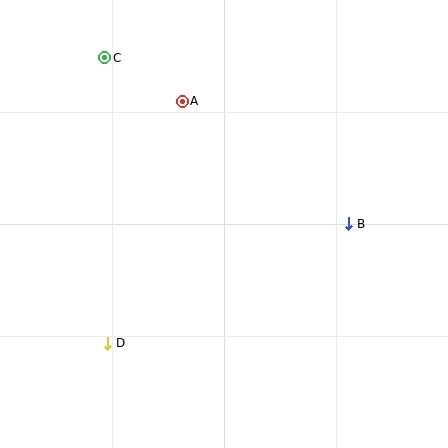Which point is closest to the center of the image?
Point B at (349, 224) is closest to the center.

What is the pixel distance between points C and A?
The distance between C and A is 89 pixels.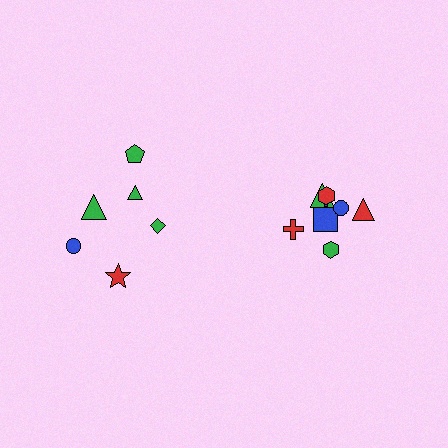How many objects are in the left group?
There are 6 objects.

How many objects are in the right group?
There are 8 objects.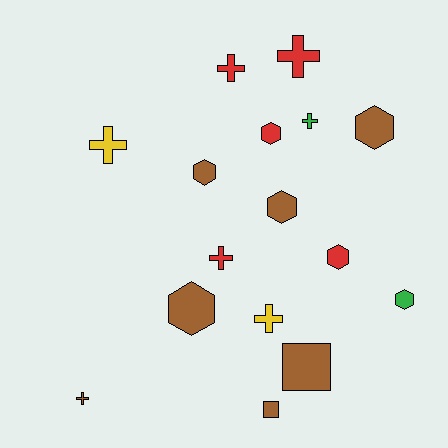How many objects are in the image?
There are 16 objects.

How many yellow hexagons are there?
There are no yellow hexagons.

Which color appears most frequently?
Brown, with 7 objects.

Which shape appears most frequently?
Cross, with 7 objects.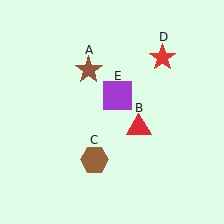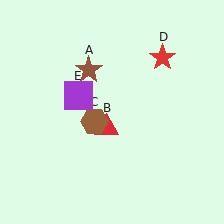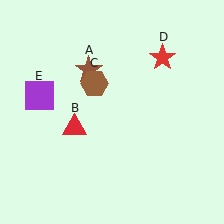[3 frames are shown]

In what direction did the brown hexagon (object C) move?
The brown hexagon (object C) moved up.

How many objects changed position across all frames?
3 objects changed position: red triangle (object B), brown hexagon (object C), purple square (object E).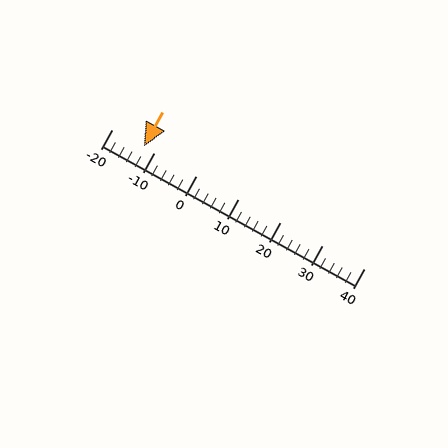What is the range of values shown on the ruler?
The ruler shows values from -20 to 40.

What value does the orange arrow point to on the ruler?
The orange arrow points to approximately -12.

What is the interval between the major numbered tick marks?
The major tick marks are spaced 10 units apart.